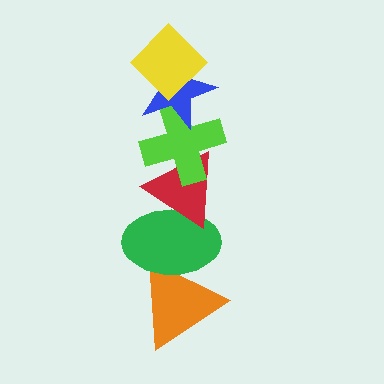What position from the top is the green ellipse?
The green ellipse is 5th from the top.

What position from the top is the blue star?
The blue star is 2nd from the top.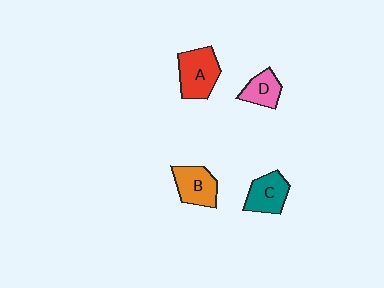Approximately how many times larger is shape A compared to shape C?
Approximately 1.3 times.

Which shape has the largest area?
Shape A (red).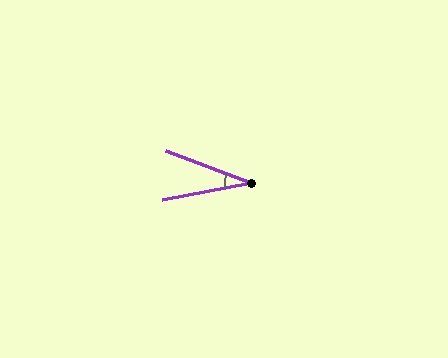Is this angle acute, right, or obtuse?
It is acute.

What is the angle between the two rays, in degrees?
Approximately 31 degrees.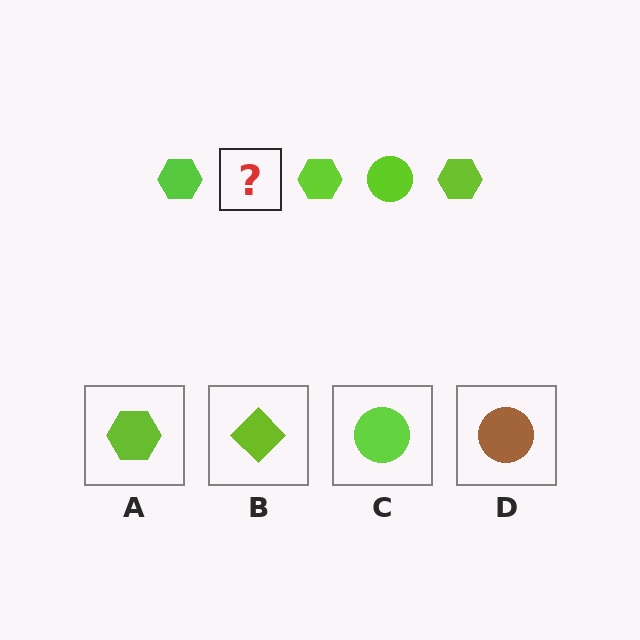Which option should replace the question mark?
Option C.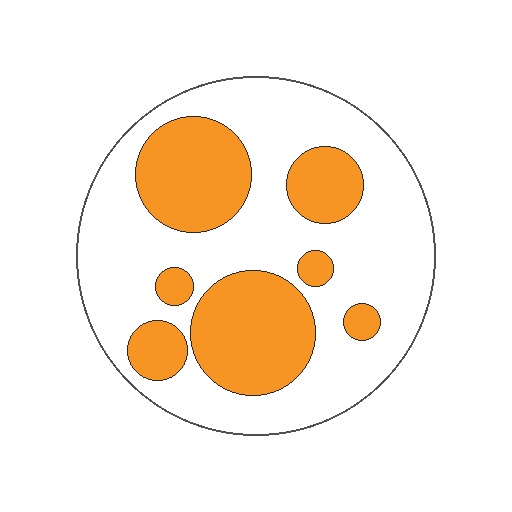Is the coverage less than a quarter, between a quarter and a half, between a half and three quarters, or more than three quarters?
Between a quarter and a half.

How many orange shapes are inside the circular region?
7.